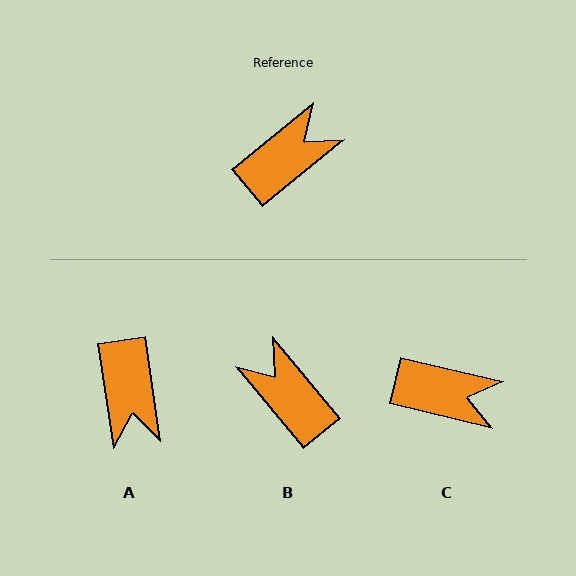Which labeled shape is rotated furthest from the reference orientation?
A, about 121 degrees away.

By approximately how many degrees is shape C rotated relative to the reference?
Approximately 52 degrees clockwise.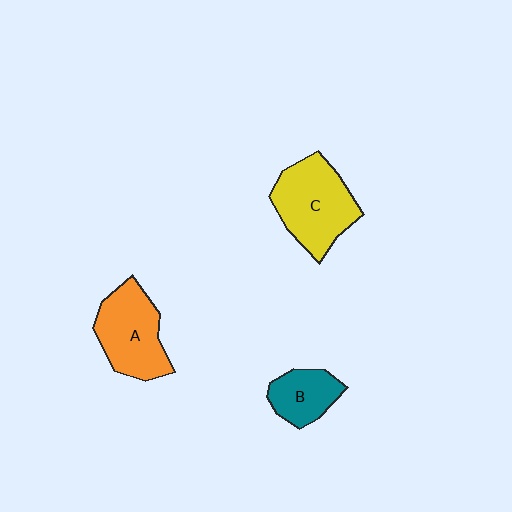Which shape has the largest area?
Shape C (yellow).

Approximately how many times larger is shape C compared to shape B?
Approximately 1.8 times.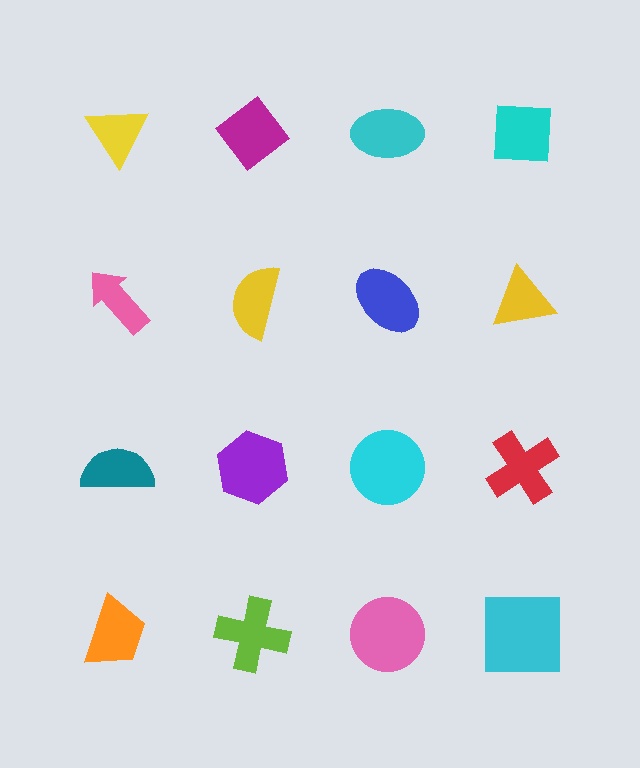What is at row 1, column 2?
A magenta diamond.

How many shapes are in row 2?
4 shapes.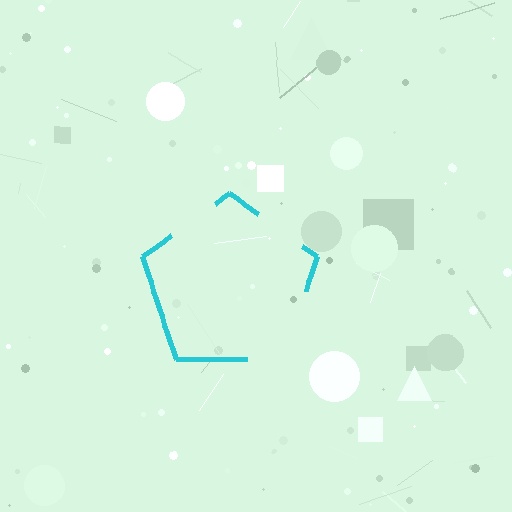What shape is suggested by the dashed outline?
The dashed outline suggests a pentagon.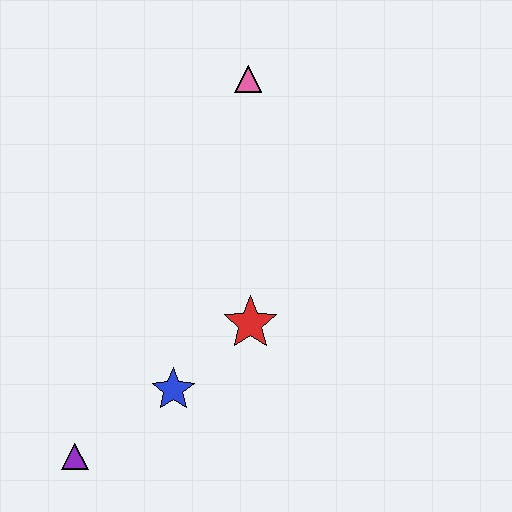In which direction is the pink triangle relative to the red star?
The pink triangle is above the red star.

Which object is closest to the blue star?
The red star is closest to the blue star.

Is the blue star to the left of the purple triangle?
No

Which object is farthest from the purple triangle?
The pink triangle is farthest from the purple triangle.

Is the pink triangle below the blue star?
No